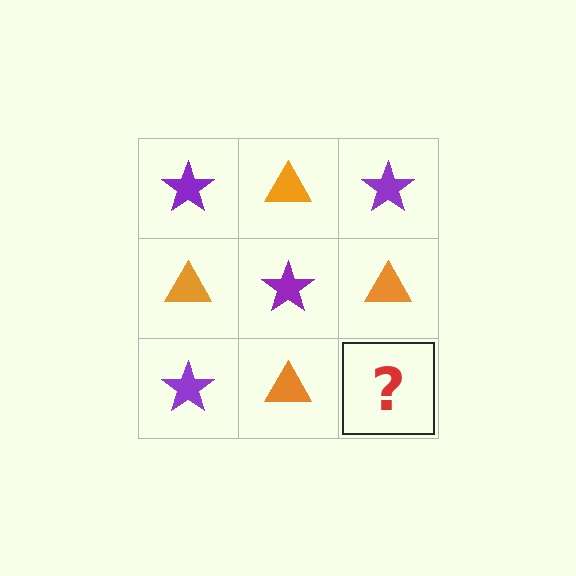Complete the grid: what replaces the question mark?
The question mark should be replaced with a purple star.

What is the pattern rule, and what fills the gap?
The rule is that it alternates purple star and orange triangle in a checkerboard pattern. The gap should be filled with a purple star.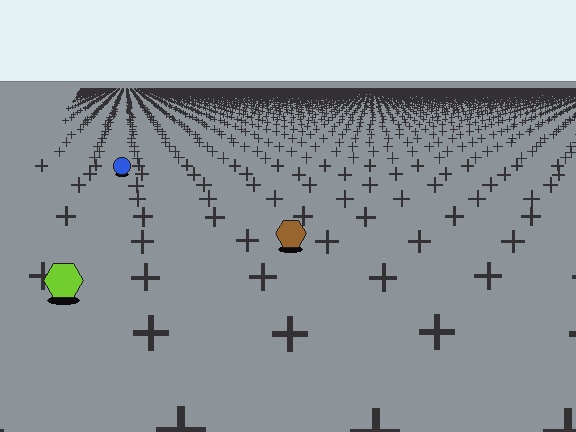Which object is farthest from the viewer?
The blue circle is farthest from the viewer. It appears smaller and the ground texture around it is denser.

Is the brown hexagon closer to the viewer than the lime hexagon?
No. The lime hexagon is closer — you can tell from the texture gradient: the ground texture is coarser near it.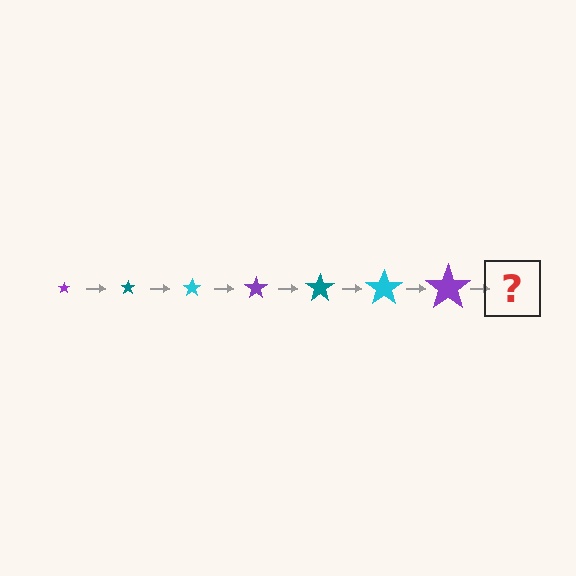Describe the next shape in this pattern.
It should be a teal star, larger than the previous one.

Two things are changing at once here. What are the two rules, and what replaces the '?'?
The two rules are that the star grows larger each step and the color cycles through purple, teal, and cyan. The '?' should be a teal star, larger than the previous one.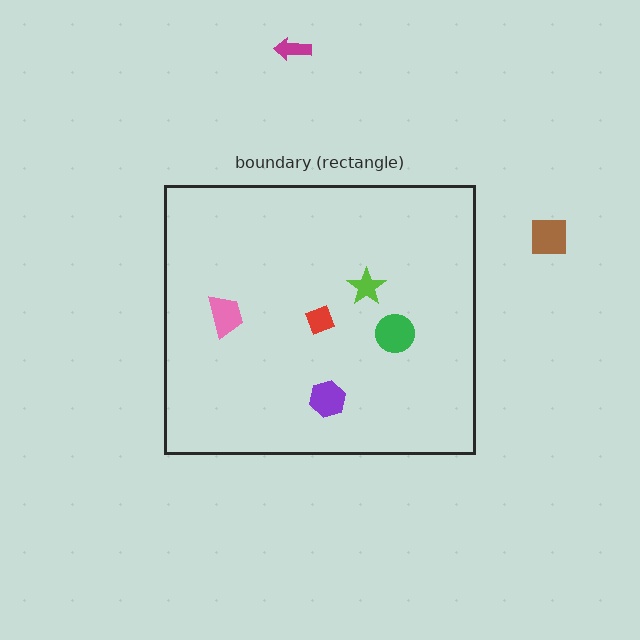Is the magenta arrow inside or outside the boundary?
Outside.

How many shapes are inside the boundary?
5 inside, 2 outside.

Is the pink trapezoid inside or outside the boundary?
Inside.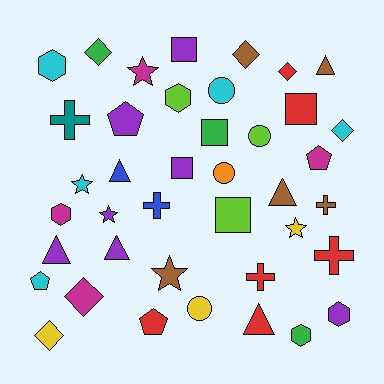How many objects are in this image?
There are 40 objects.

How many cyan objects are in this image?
There are 5 cyan objects.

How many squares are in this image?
There are 5 squares.